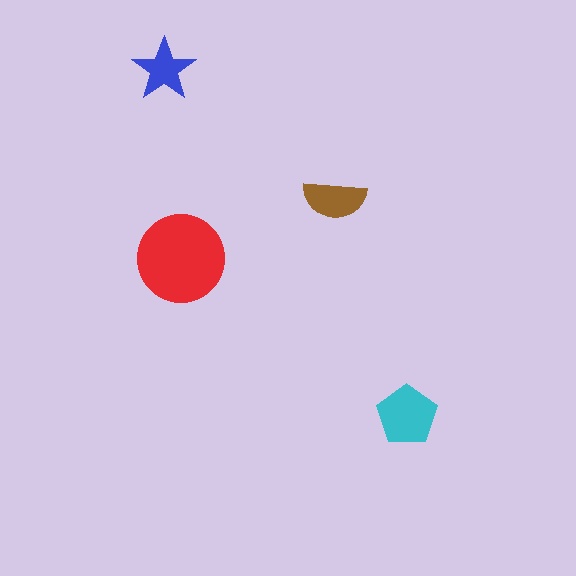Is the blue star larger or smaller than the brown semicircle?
Smaller.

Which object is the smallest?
The blue star.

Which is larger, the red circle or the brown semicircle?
The red circle.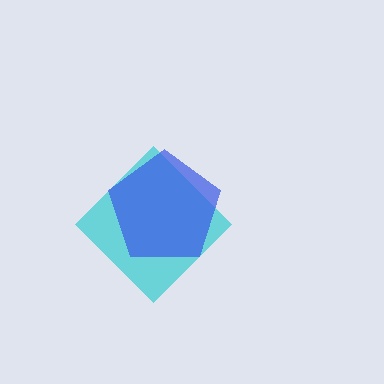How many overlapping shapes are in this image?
There are 2 overlapping shapes in the image.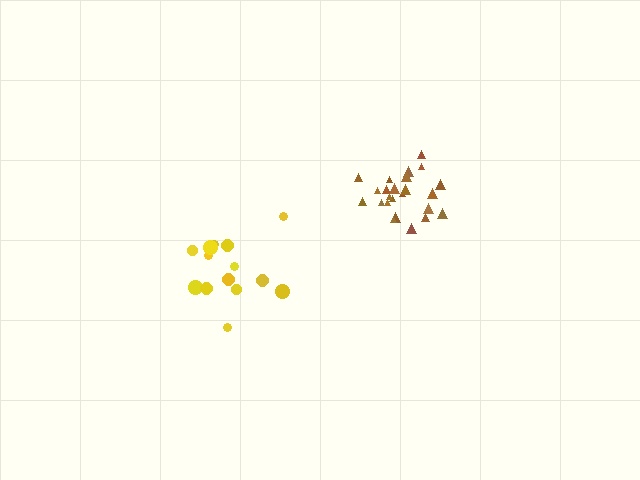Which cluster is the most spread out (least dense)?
Yellow.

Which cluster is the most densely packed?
Brown.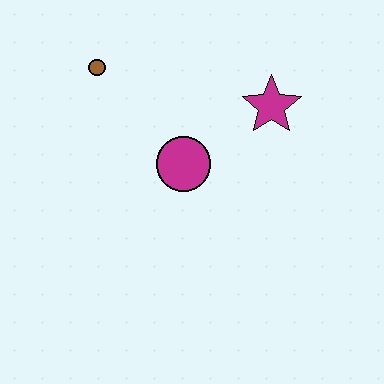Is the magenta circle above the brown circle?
No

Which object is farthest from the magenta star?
The brown circle is farthest from the magenta star.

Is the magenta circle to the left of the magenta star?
Yes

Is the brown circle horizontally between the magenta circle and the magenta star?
No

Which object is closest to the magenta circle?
The magenta star is closest to the magenta circle.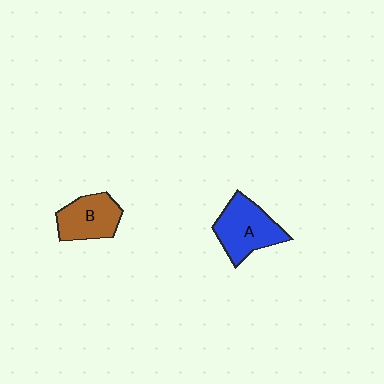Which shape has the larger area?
Shape A (blue).